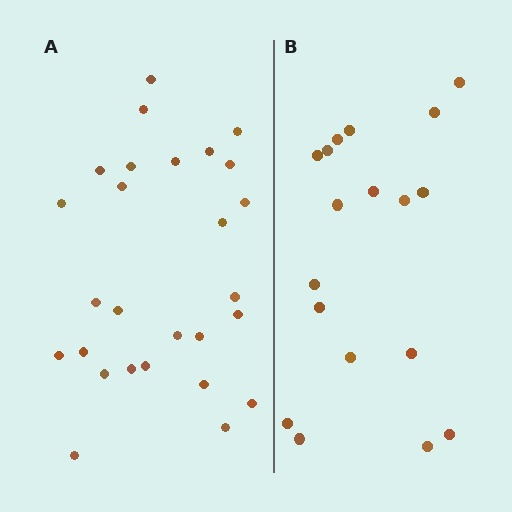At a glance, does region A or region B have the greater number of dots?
Region A (the left region) has more dots.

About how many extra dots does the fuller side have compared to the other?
Region A has roughly 8 or so more dots than region B.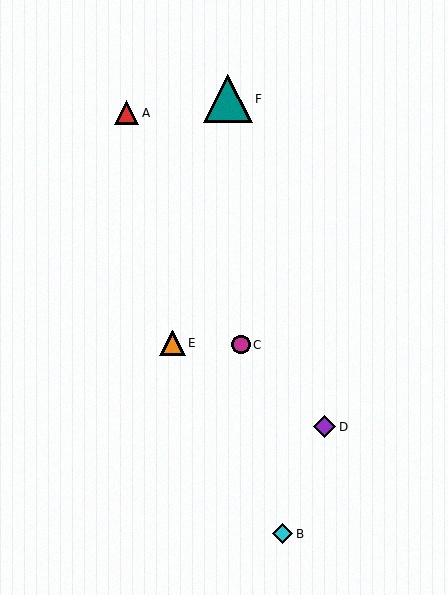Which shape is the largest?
The teal triangle (labeled F) is the largest.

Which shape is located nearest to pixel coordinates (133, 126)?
The red triangle (labeled A) at (127, 113) is nearest to that location.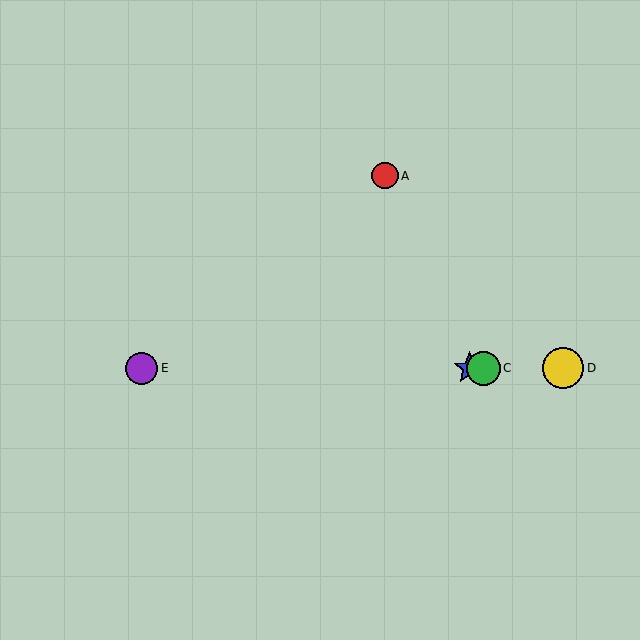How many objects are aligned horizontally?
4 objects (B, C, D, E) are aligned horizontally.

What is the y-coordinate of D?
Object D is at y≈368.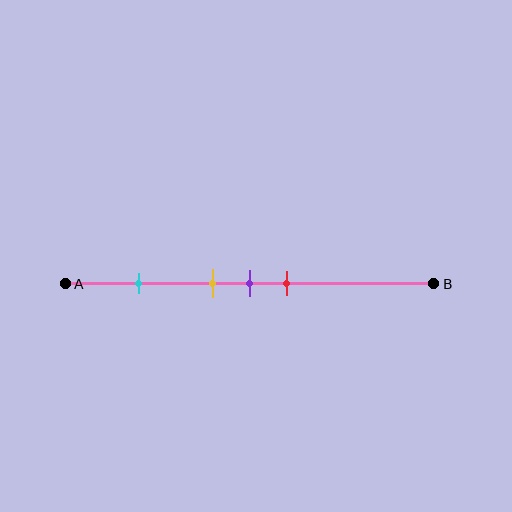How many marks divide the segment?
There are 4 marks dividing the segment.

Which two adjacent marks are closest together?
The yellow and purple marks are the closest adjacent pair.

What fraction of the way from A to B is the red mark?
The red mark is approximately 60% (0.6) of the way from A to B.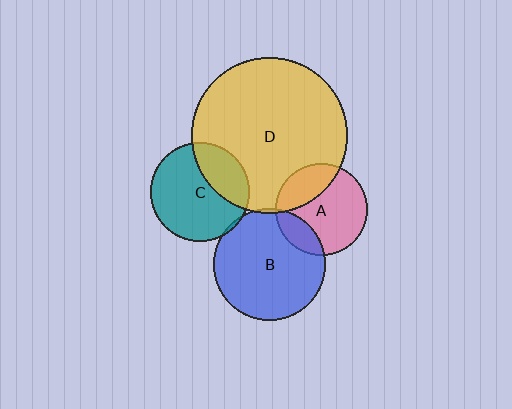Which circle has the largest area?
Circle D (yellow).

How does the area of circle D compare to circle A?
Approximately 2.9 times.